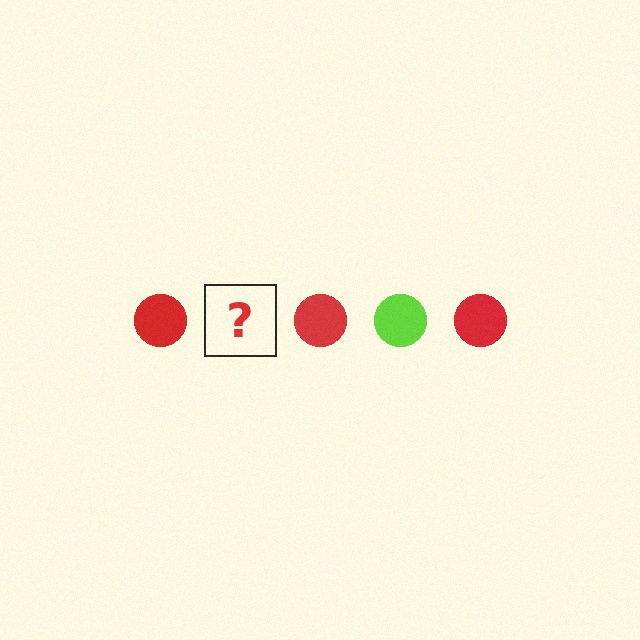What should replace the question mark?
The question mark should be replaced with a lime circle.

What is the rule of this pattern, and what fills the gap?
The rule is that the pattern cycles through red, lime circles. The gap should be filled with a lime circle.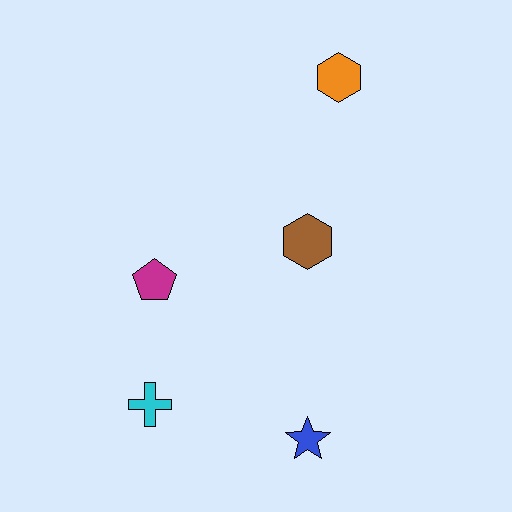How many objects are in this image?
There are 5 objects.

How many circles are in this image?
There are no circles.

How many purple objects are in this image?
There are no purple objects.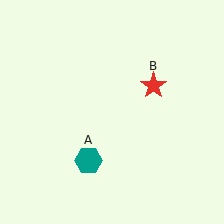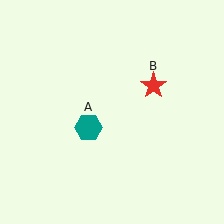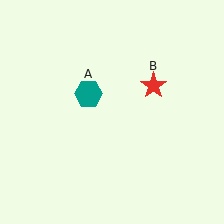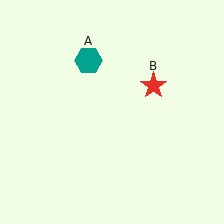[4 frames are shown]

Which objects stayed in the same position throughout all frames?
Red star (object B) remained stationary.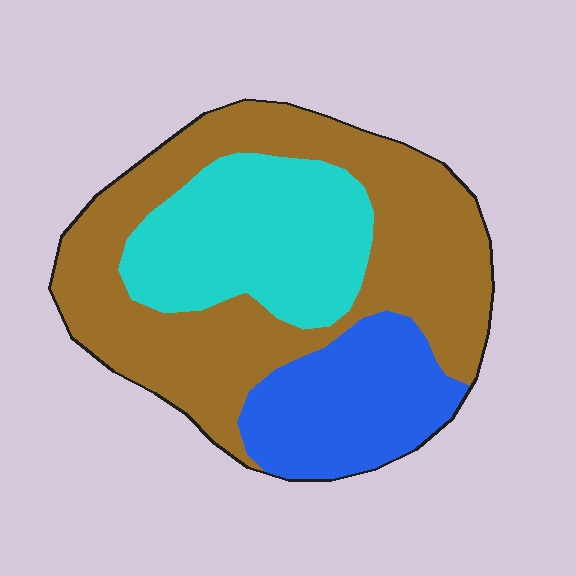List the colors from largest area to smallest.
From largest to smallest: brown, cyan, blue.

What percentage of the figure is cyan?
Cyan takes up between a sixth and a third of the figure.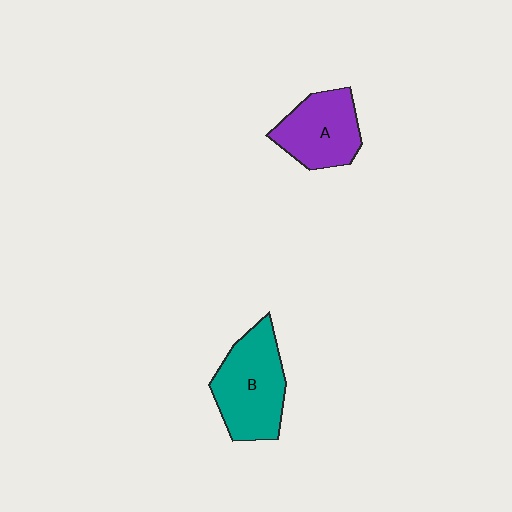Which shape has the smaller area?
Shape A (purple).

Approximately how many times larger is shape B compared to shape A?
Approximately 1.2 times.